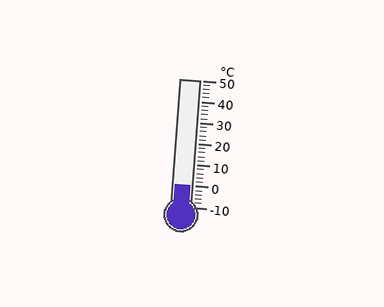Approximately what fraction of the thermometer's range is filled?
The thermometer is filled to approximately 15% of its range.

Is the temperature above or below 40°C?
The temperature is below 40°C.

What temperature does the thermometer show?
The thermometer shows approximately 0°C.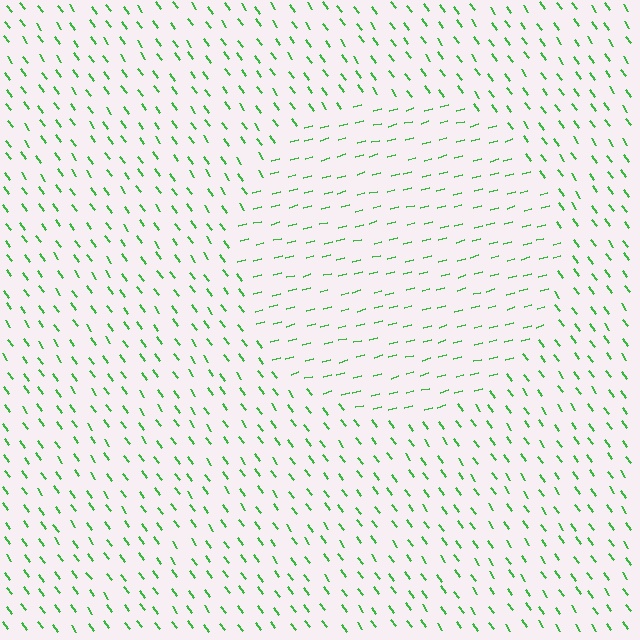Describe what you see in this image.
The image is filled with small green line segments. A circle region in the image has lines oriented differently from the surrounding lines, creating a visible texture boundary.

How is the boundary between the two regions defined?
The boundary is defined purely by a change in line orientation (approximately 69 degrees difference). All lines are the same color and thickness.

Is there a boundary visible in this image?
Yes, there is a texture boundary formed by a change in line orientation.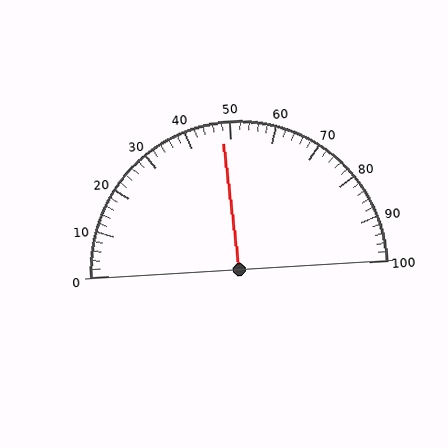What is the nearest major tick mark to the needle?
The nearest major tick mark is 50.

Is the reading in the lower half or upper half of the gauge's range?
The reading is in the lower half of the range (0 to 100).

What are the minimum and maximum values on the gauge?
The gauge ranges from 0 to 100.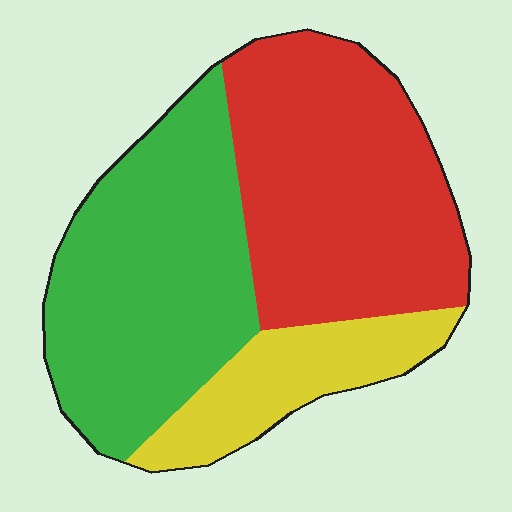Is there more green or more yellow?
Green.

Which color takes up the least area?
Yellow, at roughly 15%.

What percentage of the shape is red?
Red covers roughly 40% of the shape.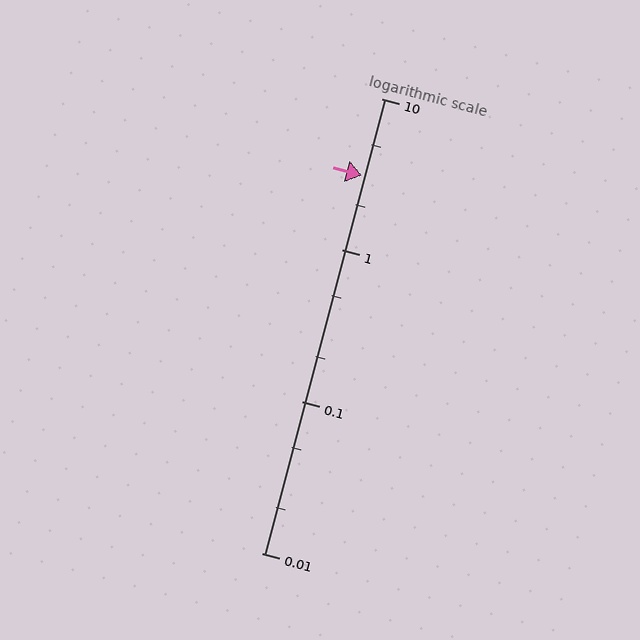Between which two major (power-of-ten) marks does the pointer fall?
The pointer is between 1 and 10.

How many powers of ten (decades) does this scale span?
The scale spans 3 decades, from 0.01 to 10.